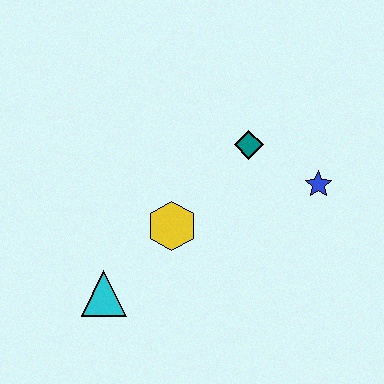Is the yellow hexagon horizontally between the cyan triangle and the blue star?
Yes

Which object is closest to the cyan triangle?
The yellow hexagon is closest to the cyan triangle.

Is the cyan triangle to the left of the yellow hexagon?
Yes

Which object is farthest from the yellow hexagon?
The blue star is farthest from the yellow hexagon.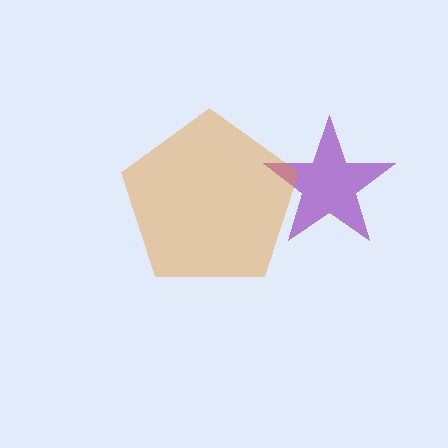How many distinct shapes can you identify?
There are 2 distinct shapes: a purple star, an orange pentagon.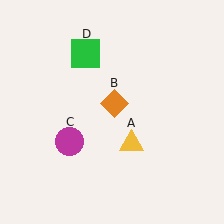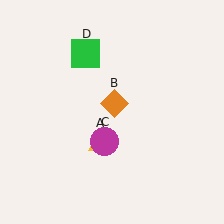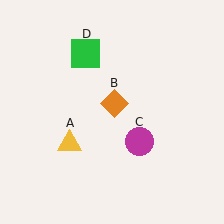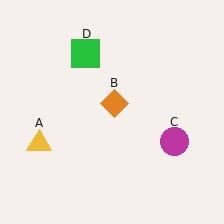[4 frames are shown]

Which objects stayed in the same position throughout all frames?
Orange diamond (object B) and green square (object D) remained stationary.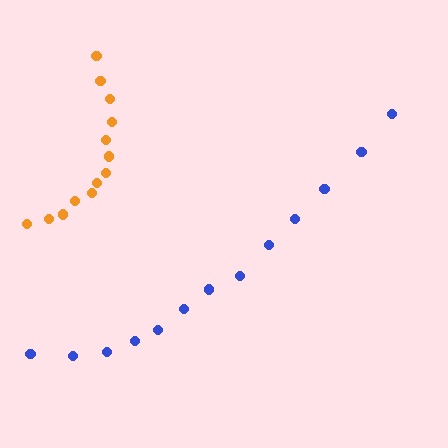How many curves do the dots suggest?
There are 2 distinct paths.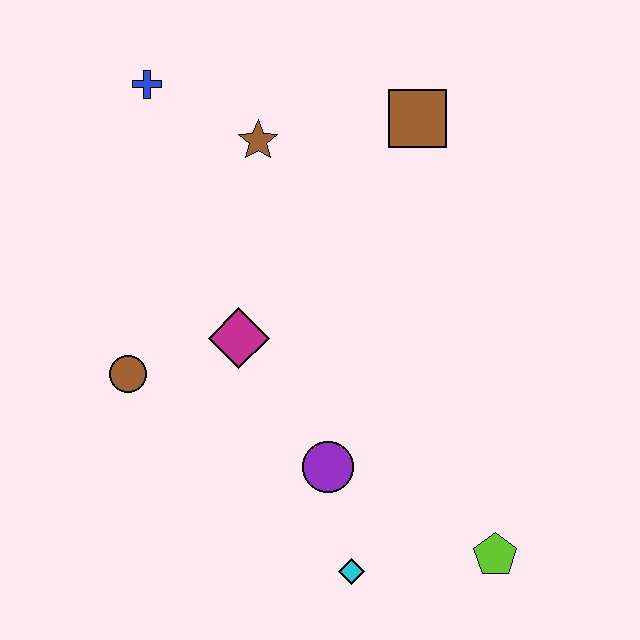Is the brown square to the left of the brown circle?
No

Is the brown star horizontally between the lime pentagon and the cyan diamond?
No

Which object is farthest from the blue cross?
The lime pentagon is farthest from the blue cross.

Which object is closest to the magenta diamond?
The brown circle is closest to the magenta diamond.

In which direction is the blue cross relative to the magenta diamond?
The blue cross is above the magenta diamond.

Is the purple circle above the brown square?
No